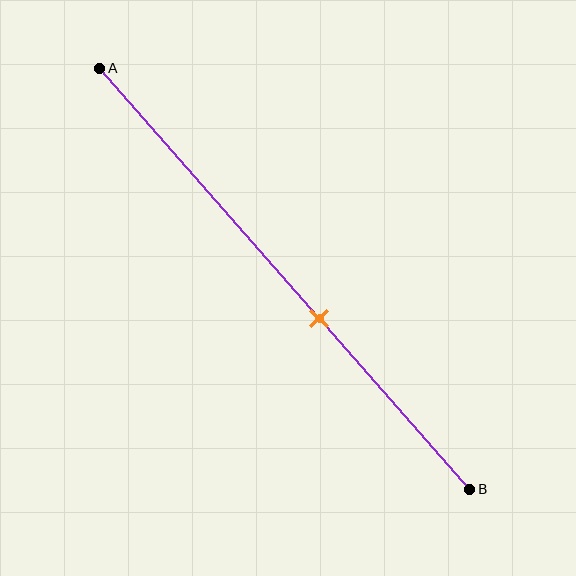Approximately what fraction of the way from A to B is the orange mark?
The orange mark is approximately 60% of the way from A to B.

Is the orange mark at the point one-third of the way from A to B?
No, the mark is at about 60% from A, not at the 33% one-third point.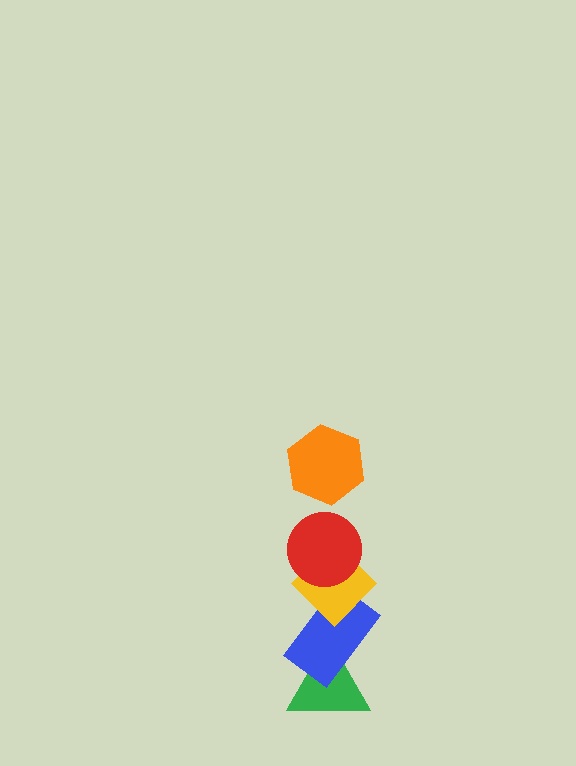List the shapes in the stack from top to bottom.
From top to bottom: the orange hexagon, the red circle, the yellow diamond, the blue rectangle, the green triangle.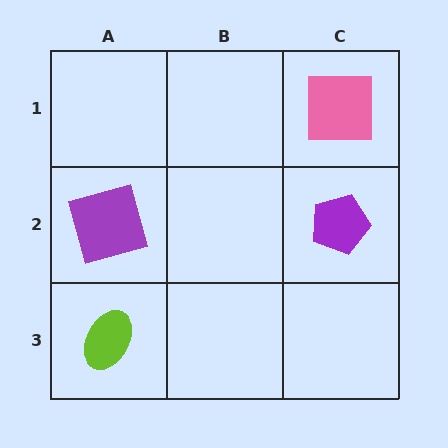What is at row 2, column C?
A purple pentagon.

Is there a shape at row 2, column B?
No, that cell is empty.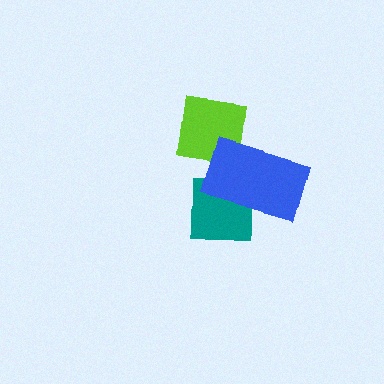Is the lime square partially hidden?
Yes, it is partially covered by another shape.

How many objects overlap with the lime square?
1 object overlaps with the lime square.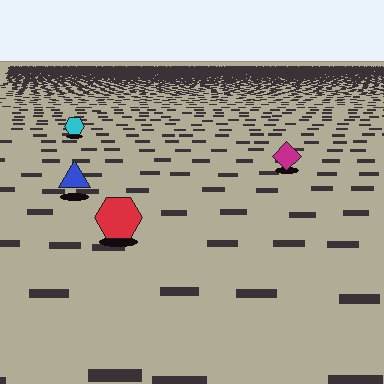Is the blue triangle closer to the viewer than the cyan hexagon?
Yes. The blue triangle is closer — you can tell from the texture gradient: the ground texture is coarser near it.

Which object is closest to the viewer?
The red hexagon is closest. The texture marks near it are larger and more spread out.